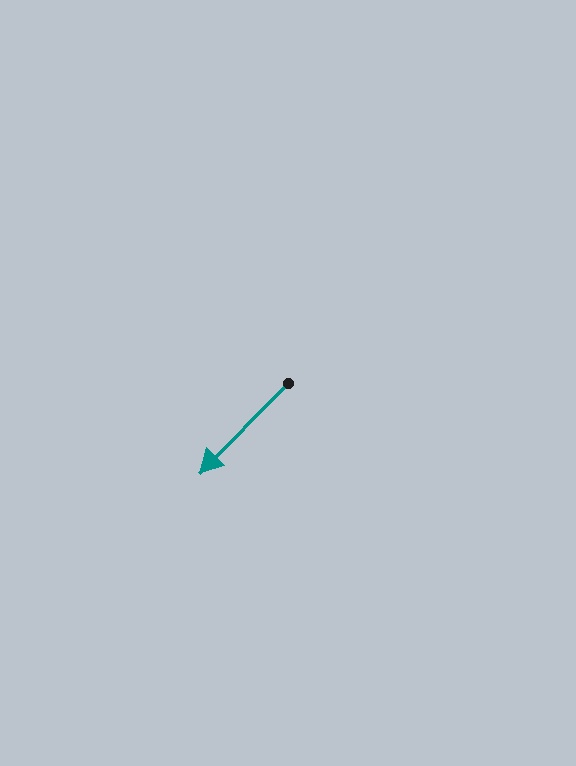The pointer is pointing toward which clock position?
Roughly 7 o'clock.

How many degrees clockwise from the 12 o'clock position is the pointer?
Approximately 225 degrees.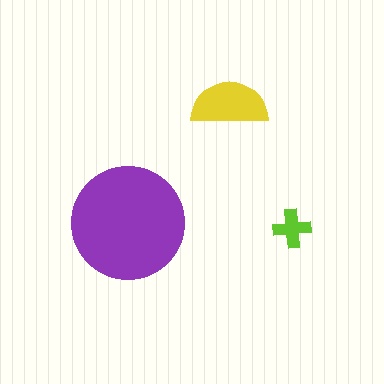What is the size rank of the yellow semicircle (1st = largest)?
2nd.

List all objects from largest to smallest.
The purple circle, the yellow semicircle, the lime cross.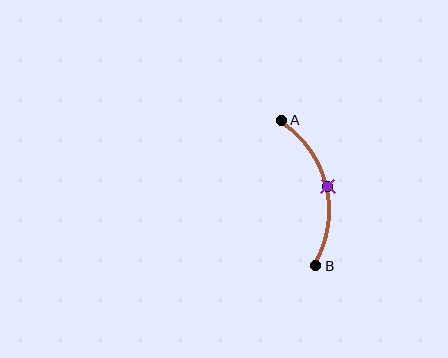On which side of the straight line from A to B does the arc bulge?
The arc bulges to the right of the straight line connecting A and B.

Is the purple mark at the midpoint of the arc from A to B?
Yes. The purple mark lies on the arc at equal arc-length from both A and B — it is the arc midpoint.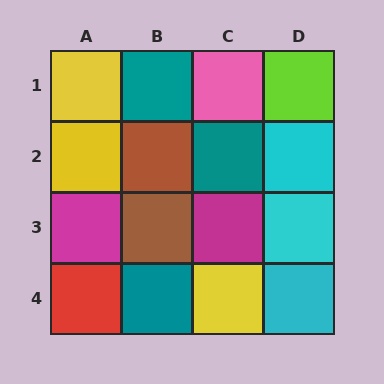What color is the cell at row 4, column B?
Teal.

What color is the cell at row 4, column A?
Red.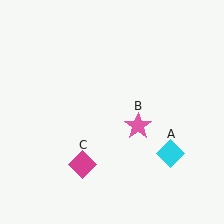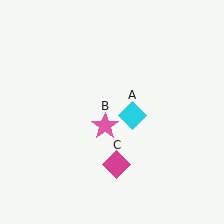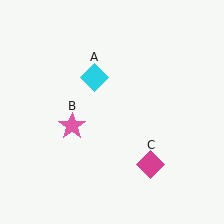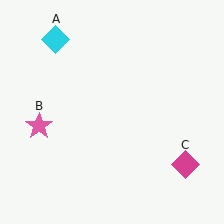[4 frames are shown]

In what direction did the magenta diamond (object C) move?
The magenta diamond (object C) moved right.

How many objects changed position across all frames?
3 objects changed position: cyan diamond (object A), pink star (object B), magenta diamond (object C).